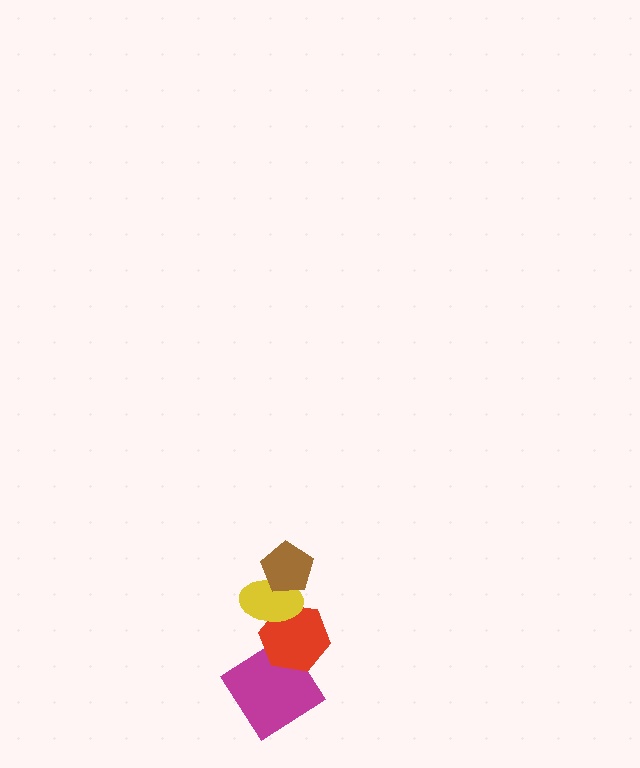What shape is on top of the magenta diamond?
The red hexagon is on top of the magenta diamond.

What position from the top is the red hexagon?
The red hexagon is 3rd from the top.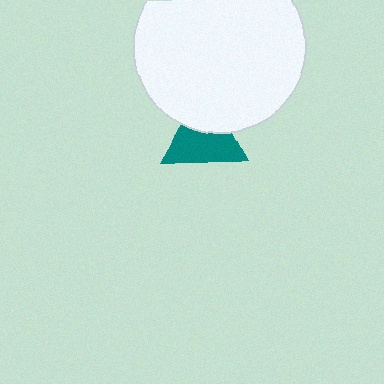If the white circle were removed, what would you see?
You would see the complete teal triangle.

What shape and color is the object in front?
The object in front is a white circle.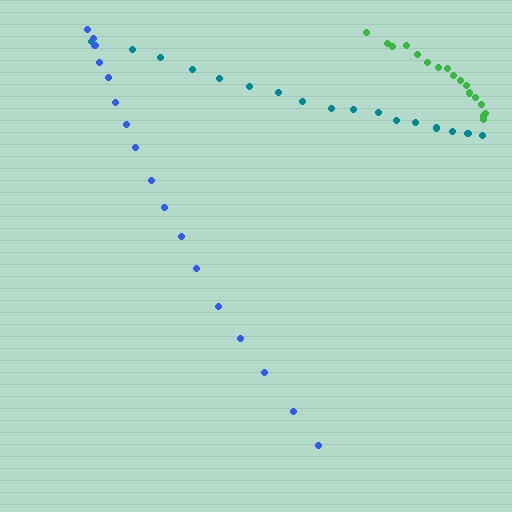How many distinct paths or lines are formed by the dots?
There are 3 distinct paths.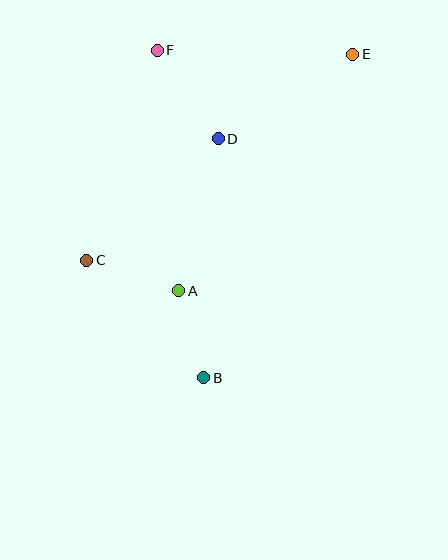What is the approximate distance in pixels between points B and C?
The distance between B and C is approximately 166 pixels.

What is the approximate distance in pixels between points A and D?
The distance between A and D is approximately 157 pixels.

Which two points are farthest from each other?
Points B and E are farthest from each other.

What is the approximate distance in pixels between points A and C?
The distance between A and C is approximately 97 pixels.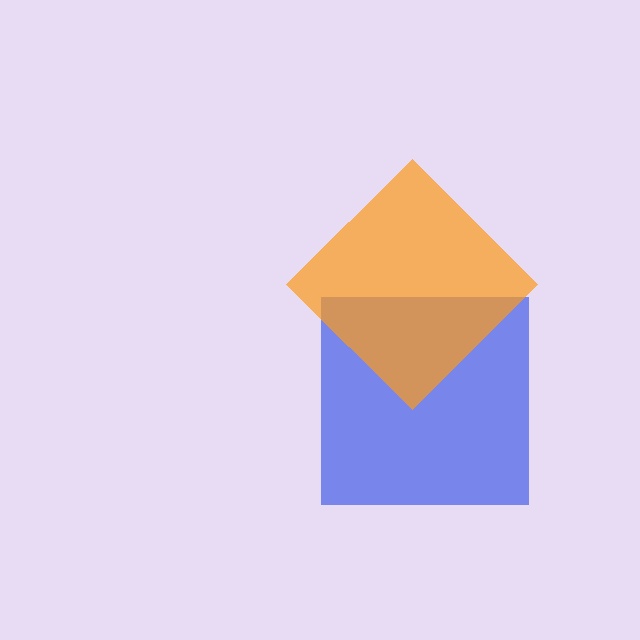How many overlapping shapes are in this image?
There are 2 overlapping shapes in the image.